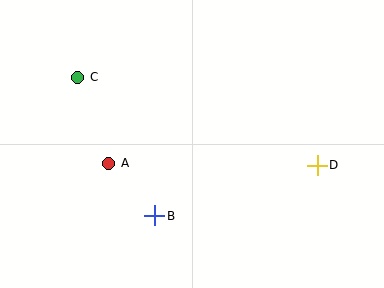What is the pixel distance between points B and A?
The distance between B and A is 69 pixels.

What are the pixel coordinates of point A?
Point A is at (109, 163).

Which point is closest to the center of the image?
Point B at (155, 216) is closest to the center.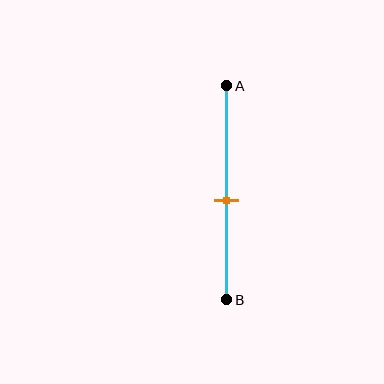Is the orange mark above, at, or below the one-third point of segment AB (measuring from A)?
The orange mark is below the one-third point of segment AB.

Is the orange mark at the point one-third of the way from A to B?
No, the mark is at about 55% from A, not at the 33% one-third point.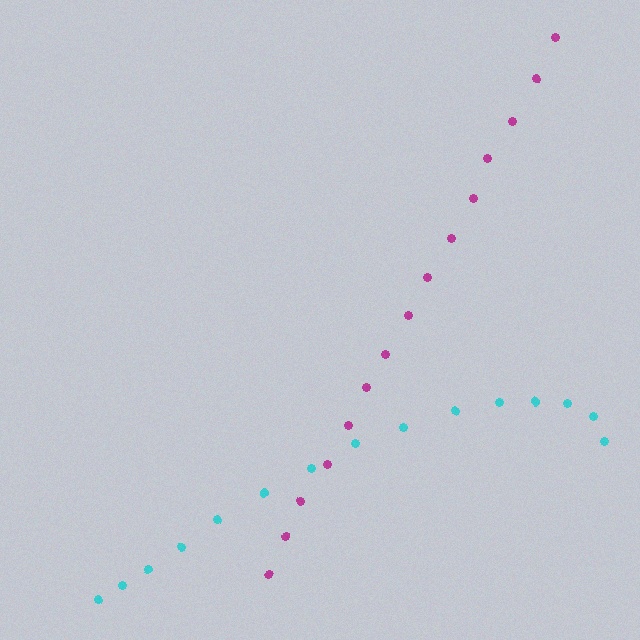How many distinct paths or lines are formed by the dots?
There are 2 distinct paths.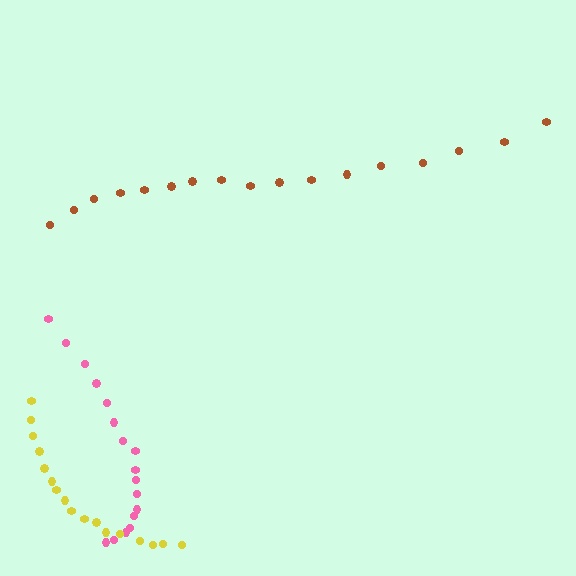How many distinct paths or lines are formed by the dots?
There are 3 distinct paths.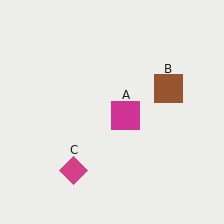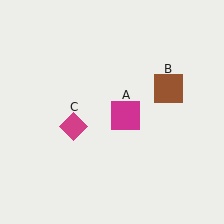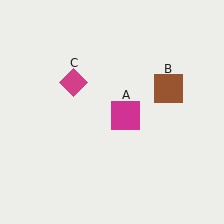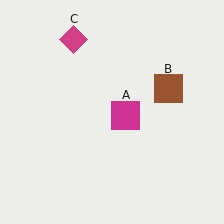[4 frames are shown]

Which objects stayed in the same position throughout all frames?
Magenta square (object A) and brown square (object B) remained stationary.